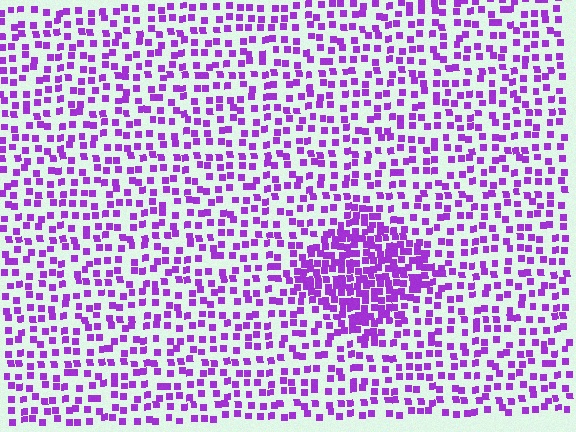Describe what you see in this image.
The image contains small purple elements arranged at two different densities. A diamond-shaped region is visible where the elements are more densely packed than the surrounding area.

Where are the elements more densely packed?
The elements are more densely packed inside the diamond boundary.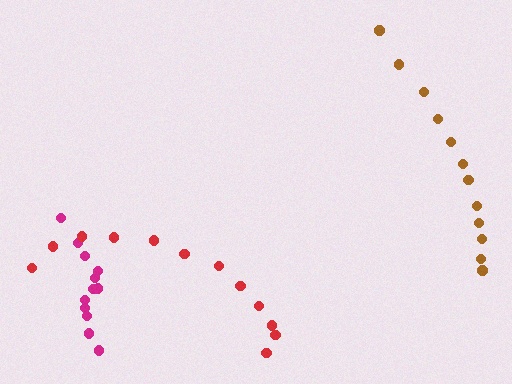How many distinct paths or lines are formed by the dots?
There are 3 distinct paths.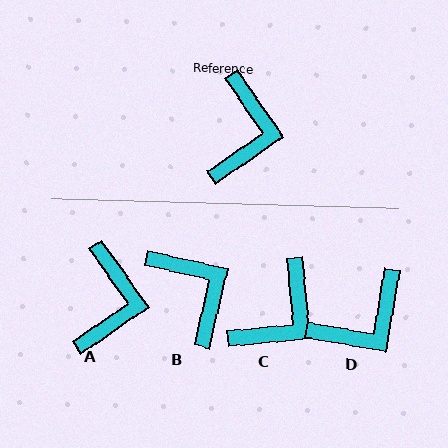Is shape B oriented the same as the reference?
No, it is off by about 43 degrees.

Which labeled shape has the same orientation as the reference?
A.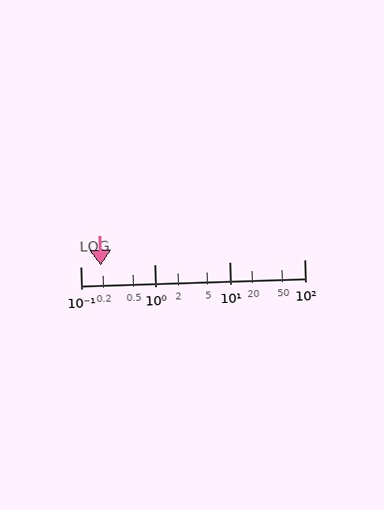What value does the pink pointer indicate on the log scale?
The pointer indicates approximately 0.19.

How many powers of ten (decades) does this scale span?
The scale spans 3 decades, from 0.1 to 100.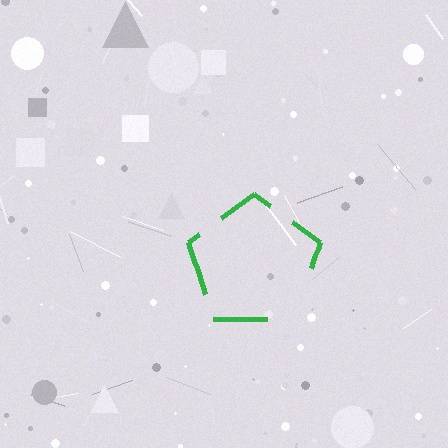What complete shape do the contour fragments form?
The contour fragments form a pentagon.